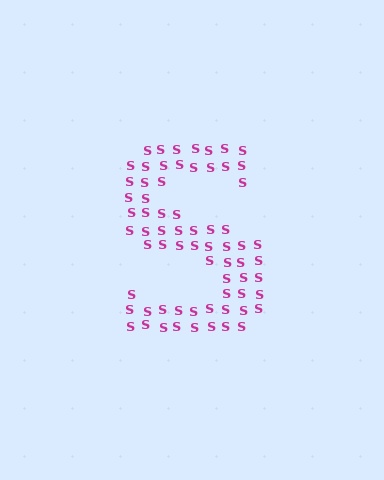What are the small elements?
The small elements are letter S's.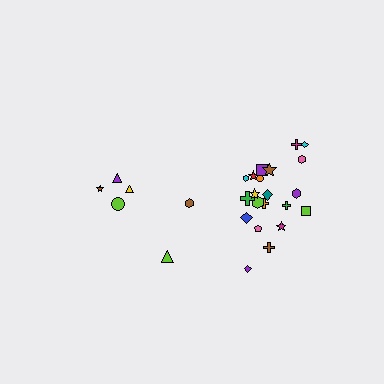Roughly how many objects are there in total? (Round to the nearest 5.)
Roughly 25 objects in total.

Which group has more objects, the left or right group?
The right group.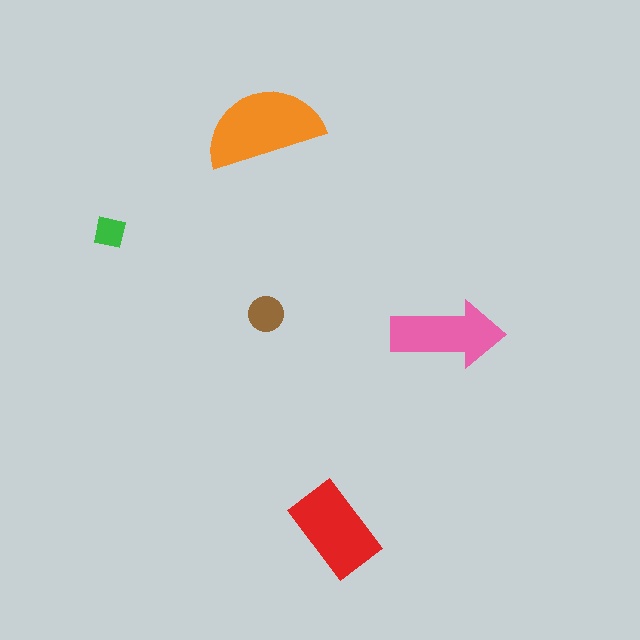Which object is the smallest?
The green square.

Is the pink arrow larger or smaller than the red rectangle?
Smaller.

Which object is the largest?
The orange semicircle.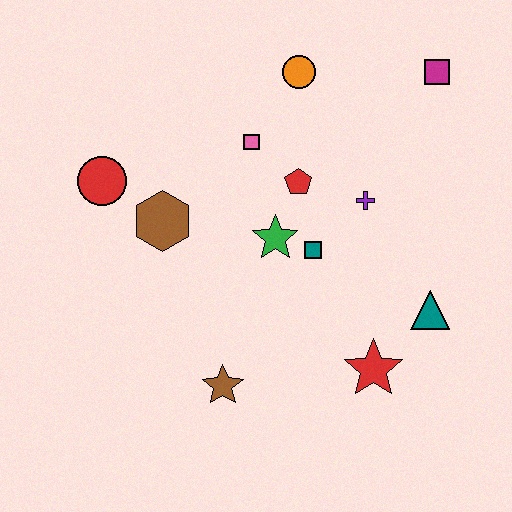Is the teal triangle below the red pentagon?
Yes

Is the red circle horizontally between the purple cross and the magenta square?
No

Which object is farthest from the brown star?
The magenta square is farthest from the brown star.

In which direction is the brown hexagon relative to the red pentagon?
The brown hexagon is to the left of the red pentagon.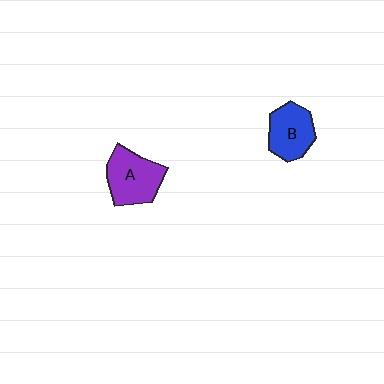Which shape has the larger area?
Shape A (purple).